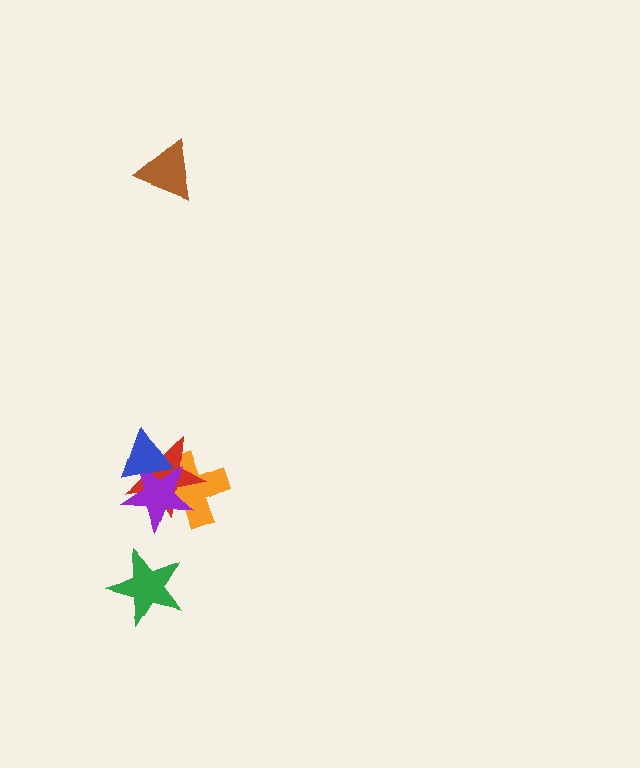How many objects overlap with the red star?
3 objects overlap with the red star.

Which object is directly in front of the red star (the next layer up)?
The purple star is directly in front of the red star.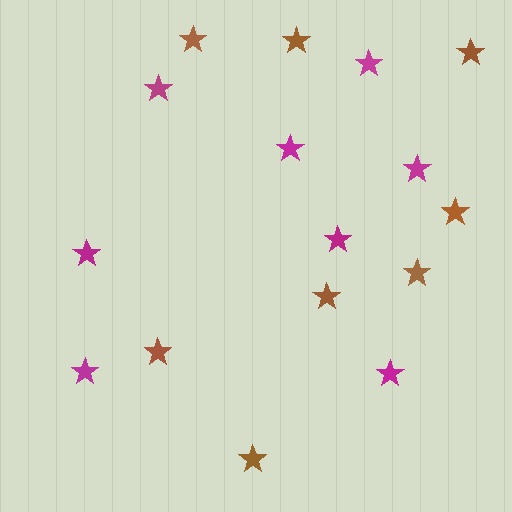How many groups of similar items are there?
There are 2 groups: one group of magenta stars (8) and one group of brown stars (8).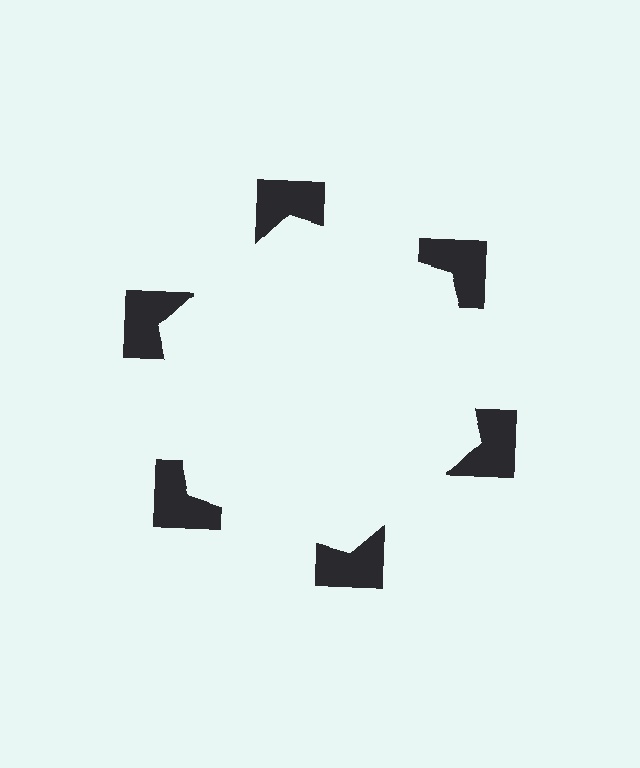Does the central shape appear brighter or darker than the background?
It typically appears slightly brighter than the background, even though no actual brightness change is drawn.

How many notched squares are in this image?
There are 6 — one at each vertex of the illusory hexagon.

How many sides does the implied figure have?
6 sides.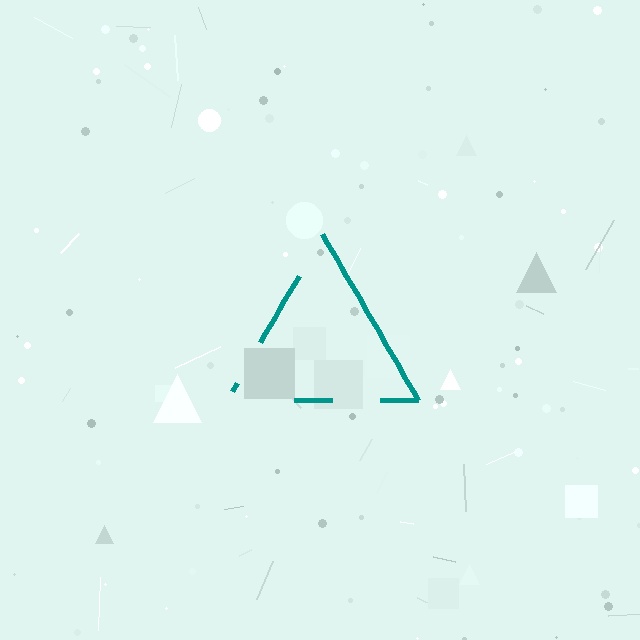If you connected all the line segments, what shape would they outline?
They would outline a triangle.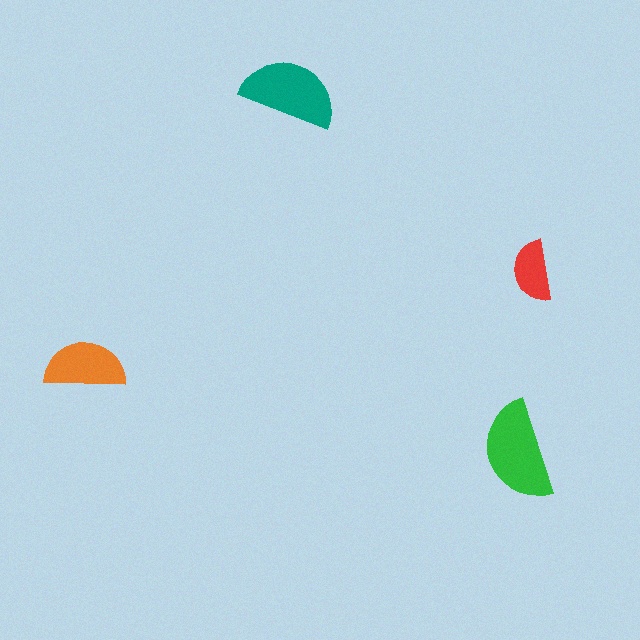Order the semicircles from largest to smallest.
the green one, the teal one, the orange one, the red one.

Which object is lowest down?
The green semicircle is bottommost.